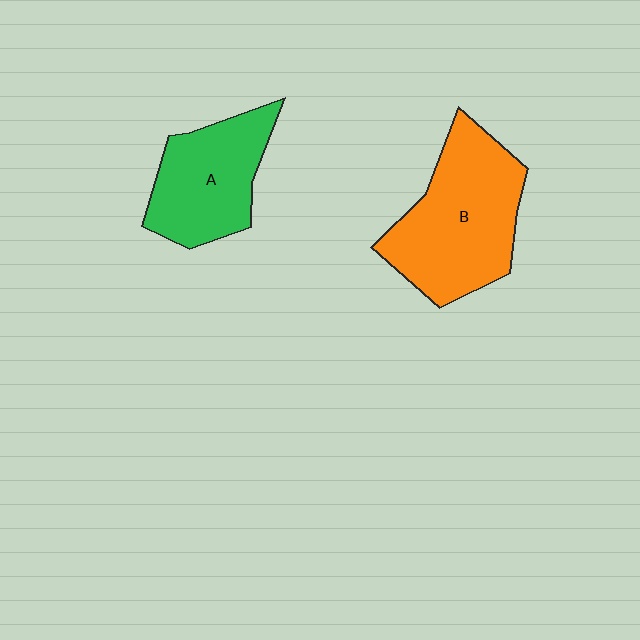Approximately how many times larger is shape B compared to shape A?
Approximately 1.4 times.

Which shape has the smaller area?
Shape A (green).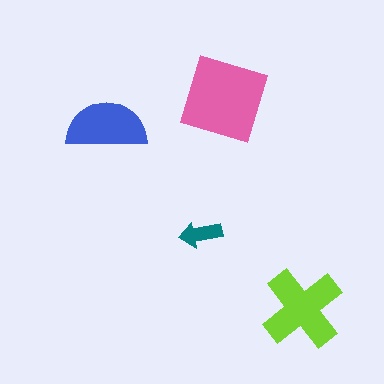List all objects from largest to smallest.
The pink diamond, the lime cross, the blue semicircle, the teal arrow.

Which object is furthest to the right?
The lime cross is rightmost.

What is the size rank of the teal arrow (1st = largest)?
4th.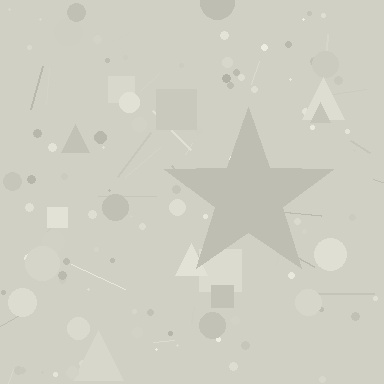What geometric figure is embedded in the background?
A star is embedded in the background.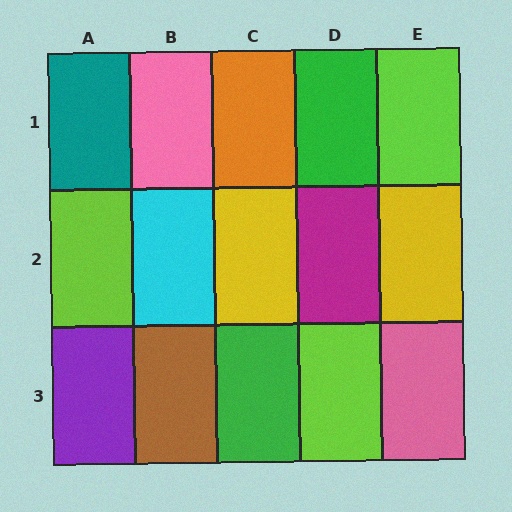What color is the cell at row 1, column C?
Orange.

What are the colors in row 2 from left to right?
Lime, cyan, yellow, magenta, yellow.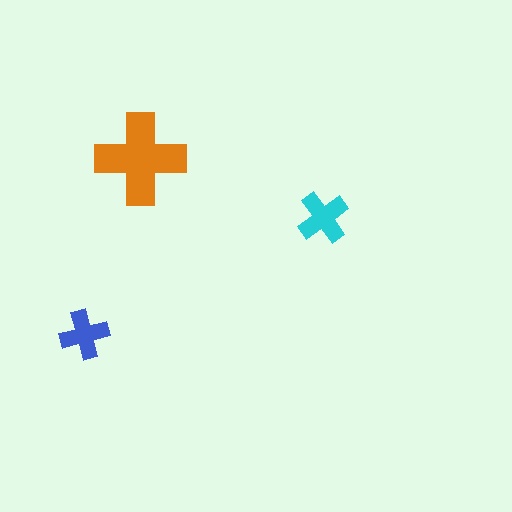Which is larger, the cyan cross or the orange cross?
The orange one.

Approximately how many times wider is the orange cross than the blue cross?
About 2 times wider.